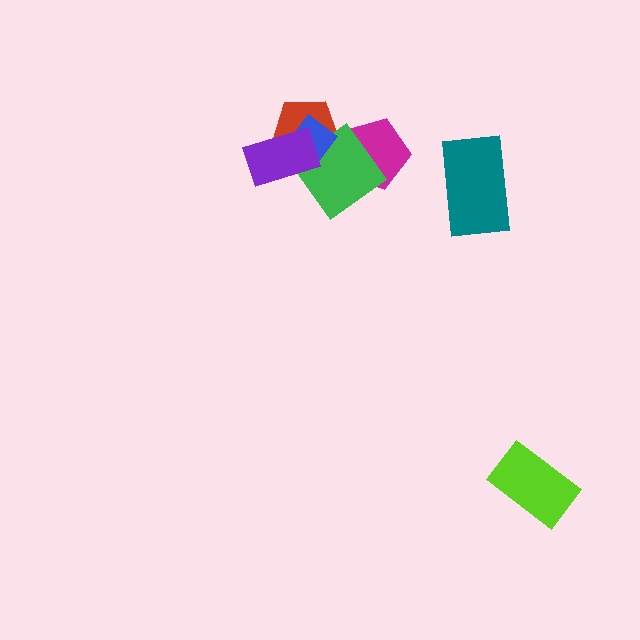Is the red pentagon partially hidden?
Yes, it is partially covered by another shape.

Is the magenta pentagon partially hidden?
Yes, it is partially covered by another shape.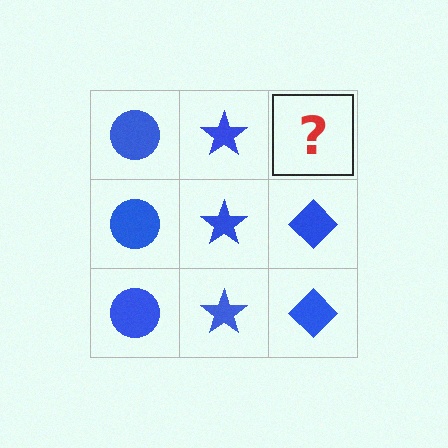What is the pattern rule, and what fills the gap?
The rule is that each column has a consistent shape. The gap should be filled with a blue diamond.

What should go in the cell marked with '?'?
The missing cell should contain a blue diamond.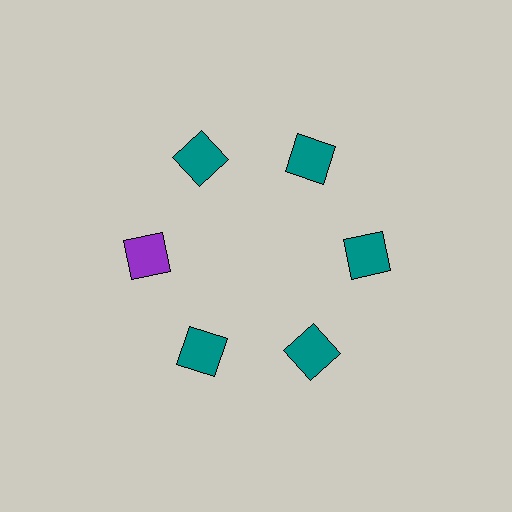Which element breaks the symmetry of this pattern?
The purple square at roughly the 9 o'clock position breaks the symmetry. All other shapes are teal squares.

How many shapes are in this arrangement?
There are 6 shapes arranged in a ring pattern.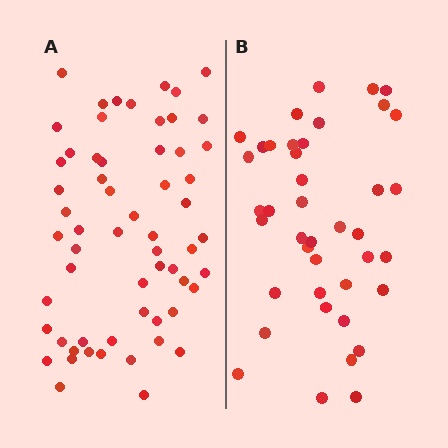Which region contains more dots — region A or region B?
Region A (the left region) has more dots.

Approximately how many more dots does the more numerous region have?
Region A has approximately 20 more dots than region B.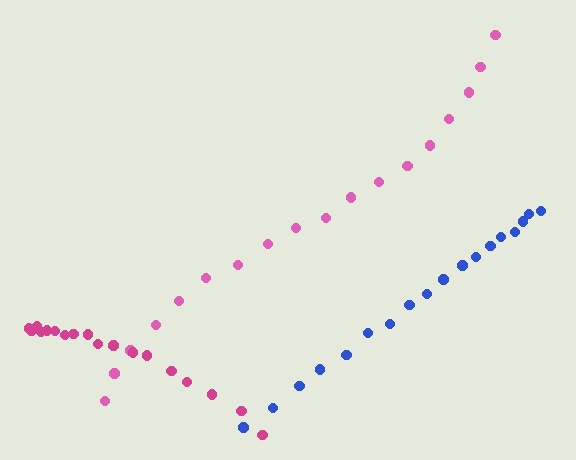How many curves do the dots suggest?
There are 3 distinct paths.